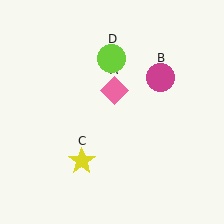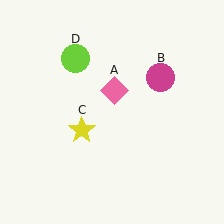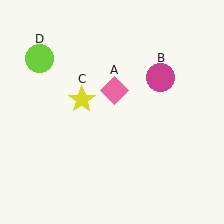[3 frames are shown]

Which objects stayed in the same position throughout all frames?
Pink diamond (object A) and magenta circle (object B) remained stationary.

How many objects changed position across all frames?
2 objects changed position: yellow star (object C), lime circle (object D).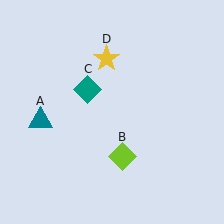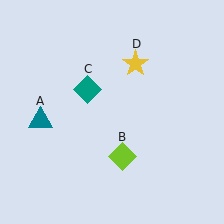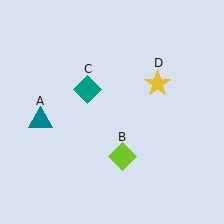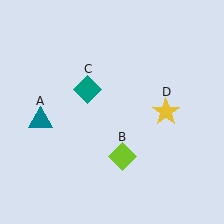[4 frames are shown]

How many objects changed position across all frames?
1 object changed position: yellow star (object D).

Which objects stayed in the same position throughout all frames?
Teal triangle (object A) and lime diamond (object B) and teal diamond (object C) remained stationary.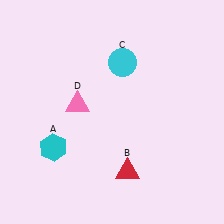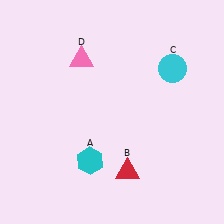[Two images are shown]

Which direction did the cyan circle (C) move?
The cyan circle (C) moved right.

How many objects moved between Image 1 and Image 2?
3 objects moved between the two images.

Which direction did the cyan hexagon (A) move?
The cyan hexagon (A) moved right.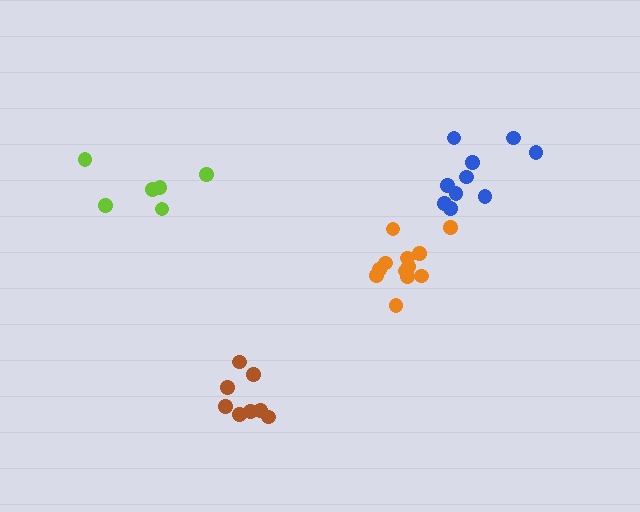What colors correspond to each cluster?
The clusters are colored: lime, orange, blue, brown.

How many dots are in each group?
Group 1: 6 dots, Group 2: 12 dots, Group 3: 10 dots, Group 4: 8 dots (36 total).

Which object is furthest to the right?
The blue cluster is rightmost.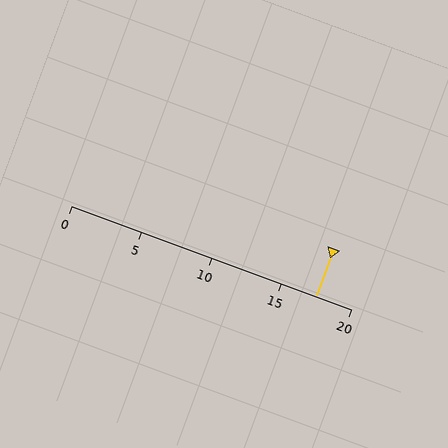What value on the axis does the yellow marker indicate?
The marker indicates approximately 17.5.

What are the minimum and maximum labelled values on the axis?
The axis runs from 0 to 20.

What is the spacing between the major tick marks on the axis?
The major ticks are spaced 5 apart.